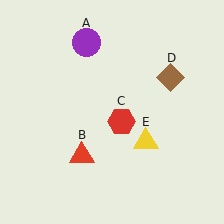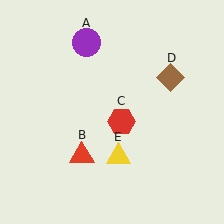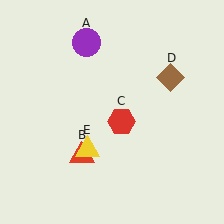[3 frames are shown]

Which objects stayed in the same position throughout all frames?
Purple circle (object A) and red triangle (object B) and red hexagon (object C) and brown diamond (object D) remained stationary.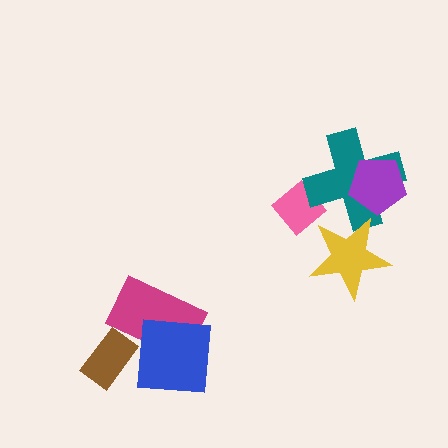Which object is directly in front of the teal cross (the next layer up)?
The purple pentagon is directly in front of the teal cross.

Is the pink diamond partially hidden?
Yes, it is partially covered by another shape.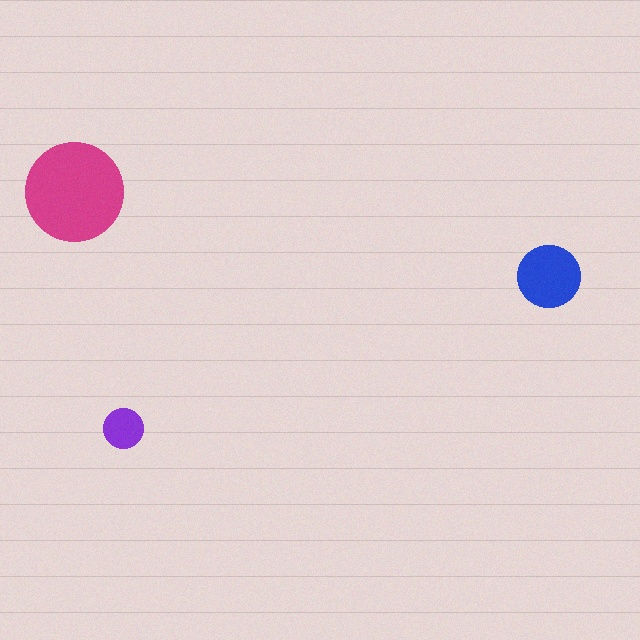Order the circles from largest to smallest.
the magenta one, the blue one, the purple one.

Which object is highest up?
The magenta circle is topmost.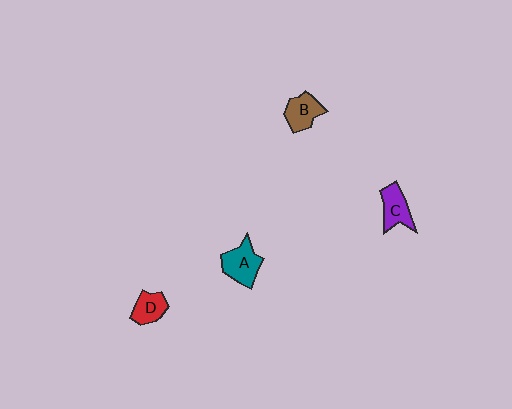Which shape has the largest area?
Shape A (teal).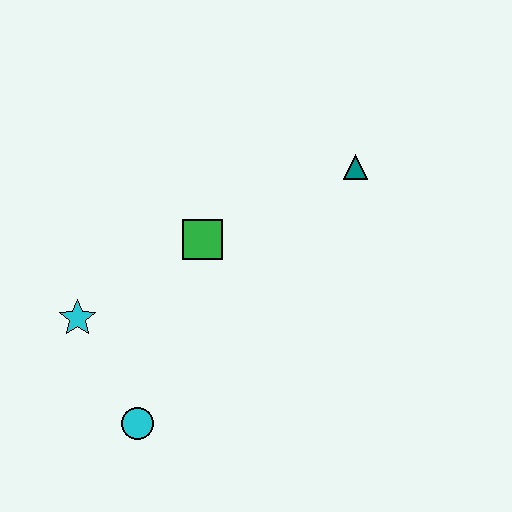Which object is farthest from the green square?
The cyan circle is farthest from the green square.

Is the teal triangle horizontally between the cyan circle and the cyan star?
No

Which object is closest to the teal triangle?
The green square is closest to the teal triangle.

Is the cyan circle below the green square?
Yes